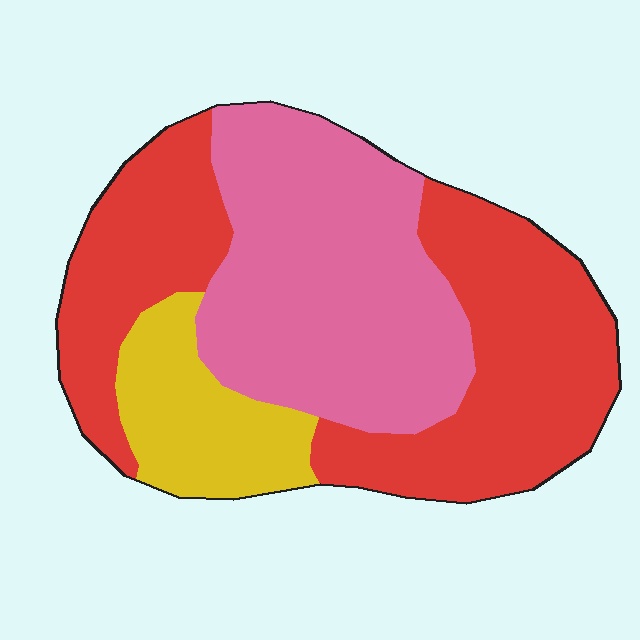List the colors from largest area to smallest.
From largest to smallest: red, pink, yellow.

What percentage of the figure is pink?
Pink takes up about two fifths (2/5) of the figure.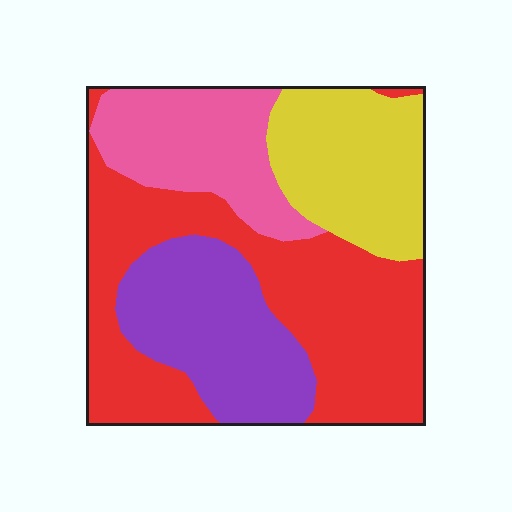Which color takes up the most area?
Red, at roughly 40%.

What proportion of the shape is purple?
Purple covers around 20% of the shape.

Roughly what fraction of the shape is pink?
Pink takes up about one sixth (1/6) of the shape.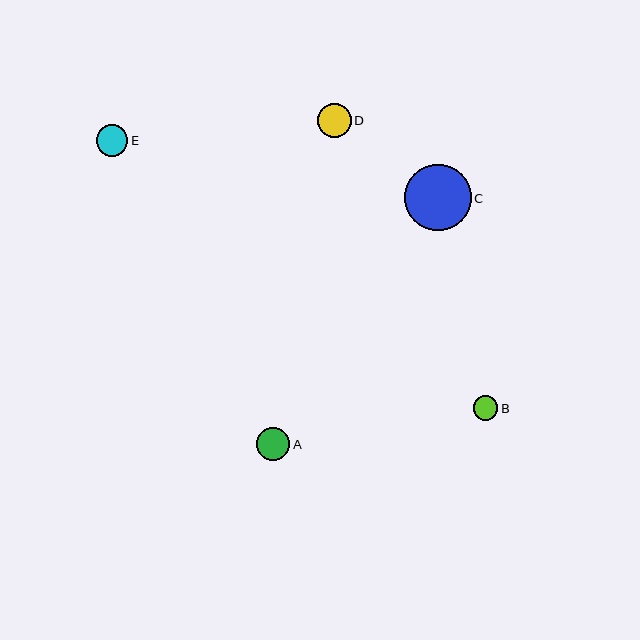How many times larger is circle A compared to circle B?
Circle A is approximately 1.4 times the size of circle B.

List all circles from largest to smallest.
From largest to smallest: C, D, A, E, B.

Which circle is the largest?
Circle C is the largest with a size of approximately 66 pixels.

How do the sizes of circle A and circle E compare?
Circle A and circle E are approximately the same size.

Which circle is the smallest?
Circle B is the smallest with a size of approximately 25 pixels.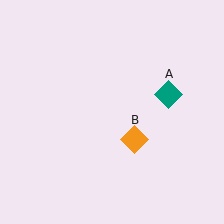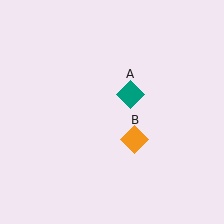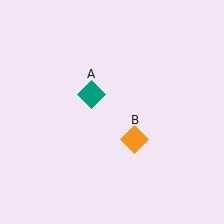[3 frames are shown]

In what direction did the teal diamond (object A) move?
The teal diamond (object A) moved left.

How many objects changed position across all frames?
1 object changed position: teal diamond (object A).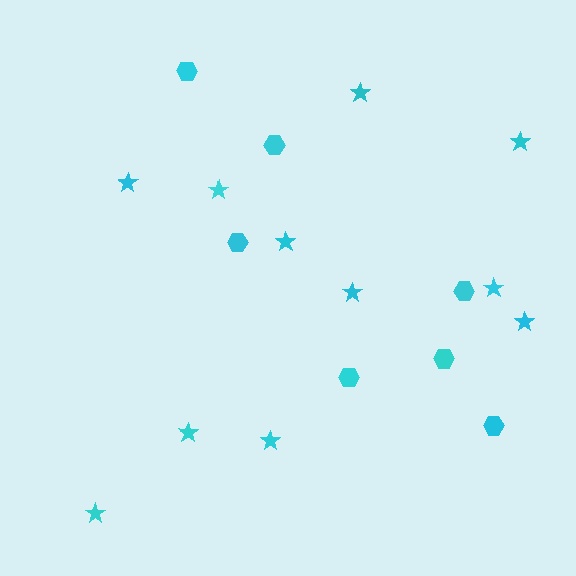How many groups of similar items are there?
There are 2 groups: one group of hexagons (7) and one group of stars (11).